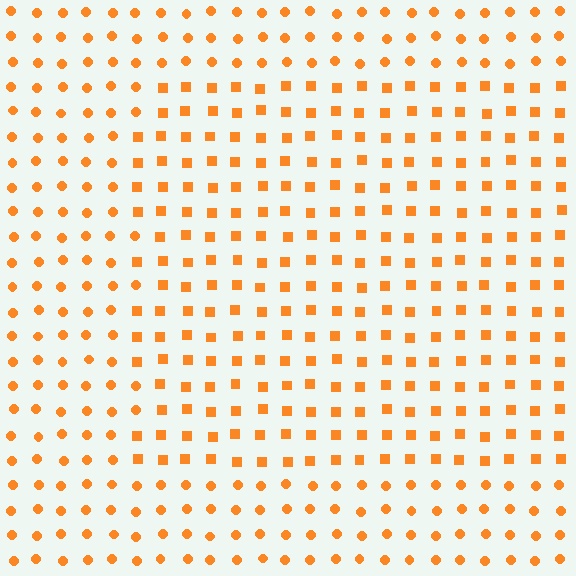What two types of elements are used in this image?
The image uses squares inside the rectangle region and circles outside it.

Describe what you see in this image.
The image is filled with small orange elements arranged in a uniform grid. A rectangle-shaped region contains squares, while the surrounding area contains circles. The boundary is defined purely by the change in element shape.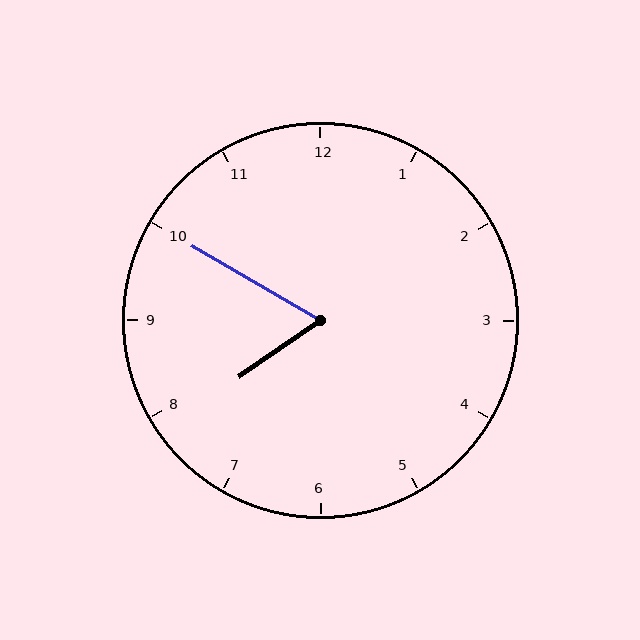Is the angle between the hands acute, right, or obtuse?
It is acute.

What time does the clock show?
7:50.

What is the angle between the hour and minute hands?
Approximately 65 degrees.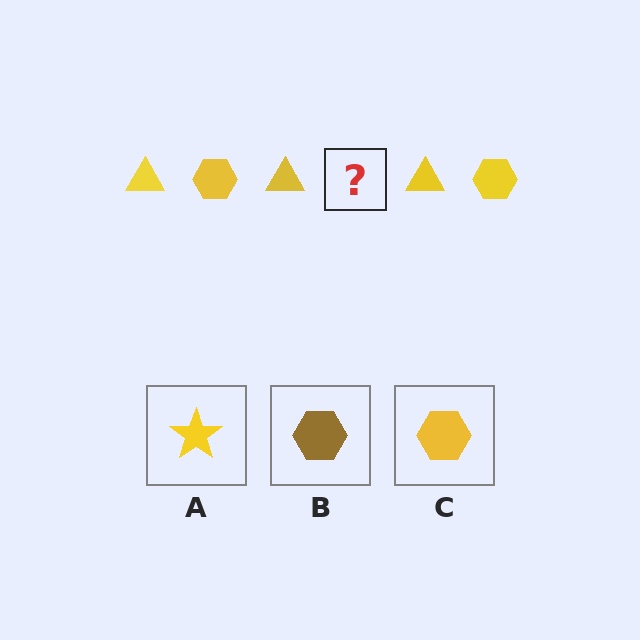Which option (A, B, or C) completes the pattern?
C.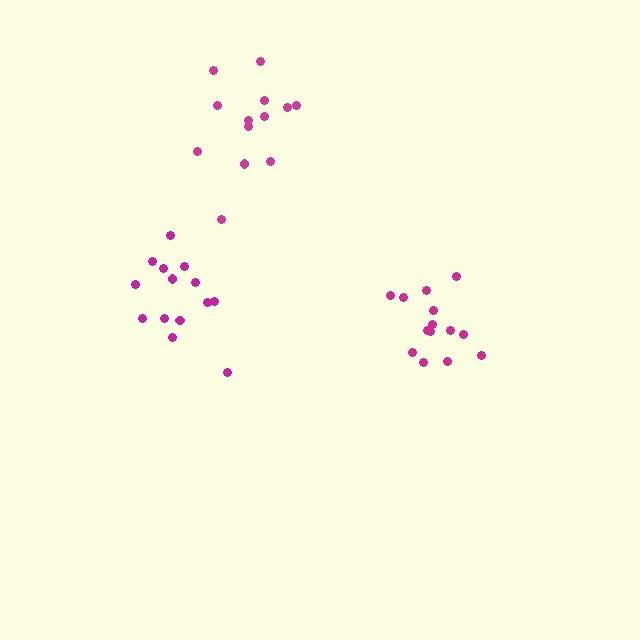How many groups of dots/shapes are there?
There are 3 groups.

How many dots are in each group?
Group 1: 14 dots, Group 2: 13 dots, Group 3: 15 dots (42 total).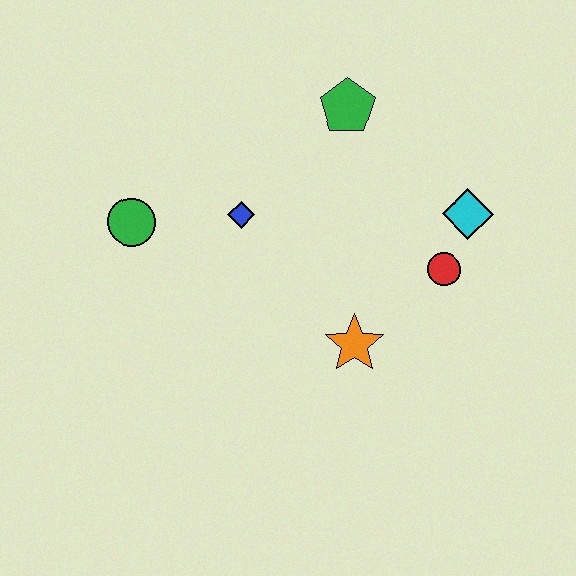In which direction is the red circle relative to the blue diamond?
The red circle is to the right of the blue diamond.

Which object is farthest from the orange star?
The green circle is farthest from the orange star.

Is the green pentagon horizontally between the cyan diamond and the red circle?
No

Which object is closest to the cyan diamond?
The red circle is closest to the cyan diamond.